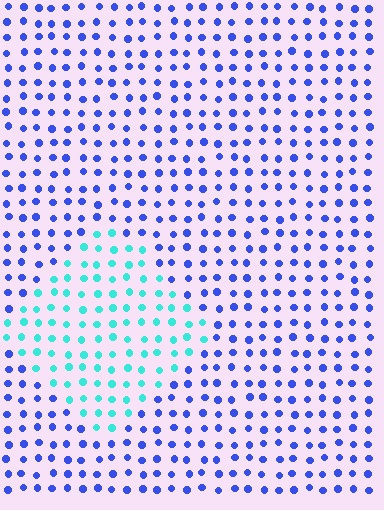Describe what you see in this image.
The image is filled with small blue elements in a uniform arrangement. A diamond-shaped region is visible where the elements are tinted to a slightly different hue, forming a subtle color boundary.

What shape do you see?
I see a diamond.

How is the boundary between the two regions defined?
The boundary is defined purely by a slight shift in hue (about 57 degrees). Spacing, size, and orientation are identical on both sides.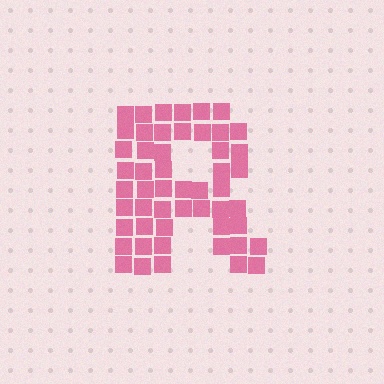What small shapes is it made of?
It is made of small squares.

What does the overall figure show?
The overall figure shows the letter R.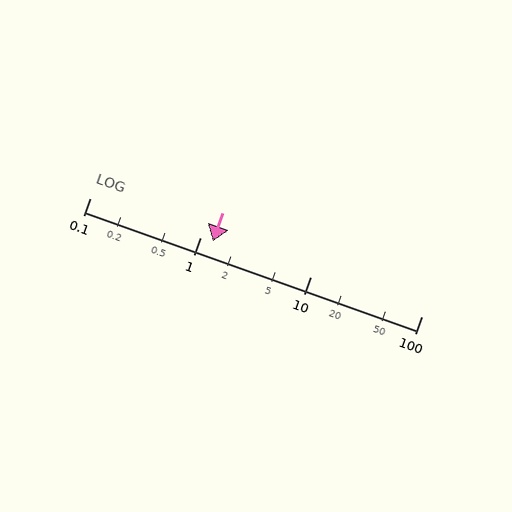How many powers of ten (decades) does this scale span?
The scale spans 3 decades, from 0.1 to 100.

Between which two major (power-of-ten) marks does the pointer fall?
The pointer is between 1 and 10.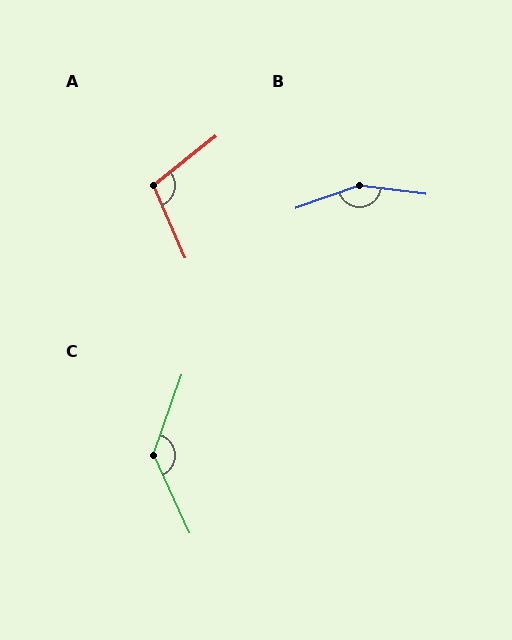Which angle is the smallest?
A, at approximately 105 degrees.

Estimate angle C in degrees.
Approximately 135 degrees.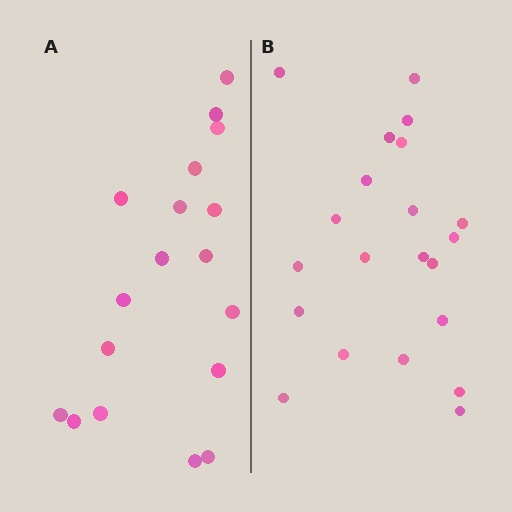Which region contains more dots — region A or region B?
Region B (the right region) has more dots.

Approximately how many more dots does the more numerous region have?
Region B has just a few more — roughly 2 or 3 more dots than region A.